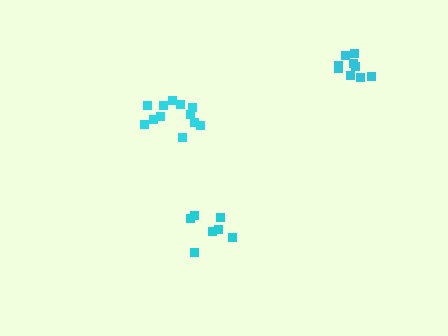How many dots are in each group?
Group 1: 9 dots, Group 2: 7 dots, Group 3: 12 dots (28 total).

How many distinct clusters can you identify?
There are 3 distinct clusters.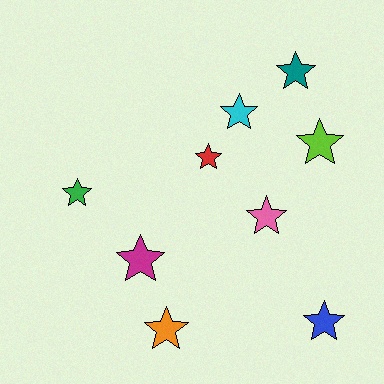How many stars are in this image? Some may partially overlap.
There are 9 stars.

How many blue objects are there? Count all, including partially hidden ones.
There is 1 blue object.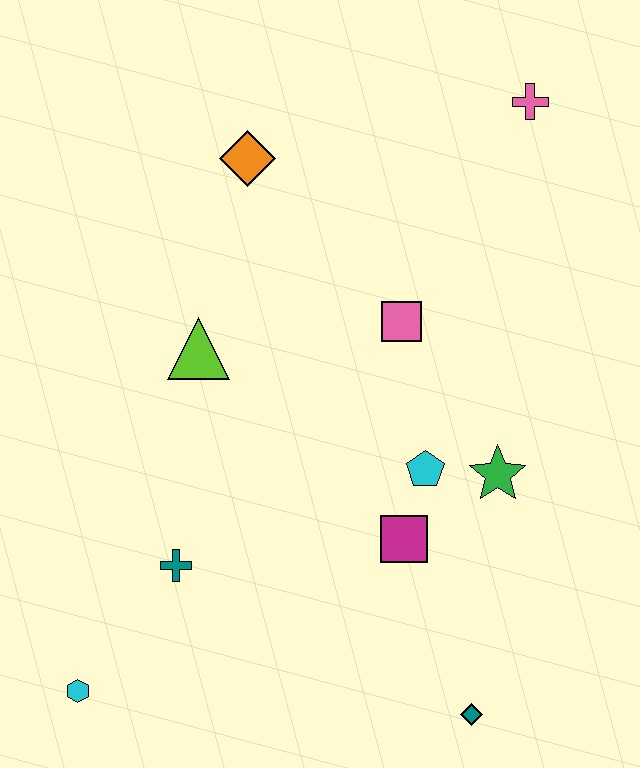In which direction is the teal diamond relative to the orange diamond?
The teal diamond is below the orange diamond.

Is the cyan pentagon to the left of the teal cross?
No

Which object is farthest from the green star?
The cyan hexagon is farthest from the green star.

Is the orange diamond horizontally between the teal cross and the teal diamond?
Yes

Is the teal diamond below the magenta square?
Yes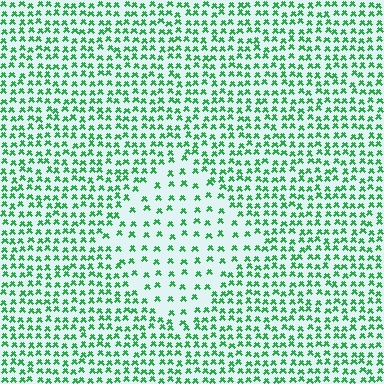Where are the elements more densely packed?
The elements are more densely packed outside the diamond boundary.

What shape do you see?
I see a diamond.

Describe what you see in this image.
The image contains small green elements arranged at two different densities. A diamond-shaped region is visible where the elements are less densely packed than the surrounding area.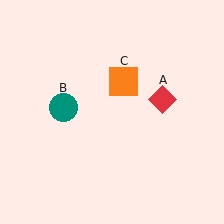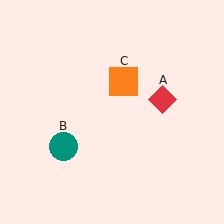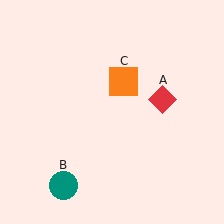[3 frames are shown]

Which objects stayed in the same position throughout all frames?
Red diamond (object A) and orange square (object C) remained stationary.